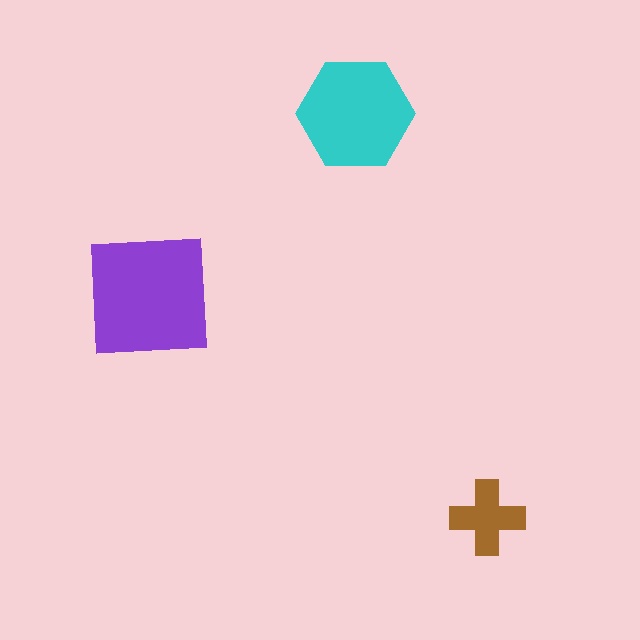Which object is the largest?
The purple square.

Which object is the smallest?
The brown cross.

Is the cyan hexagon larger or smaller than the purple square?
Smaller.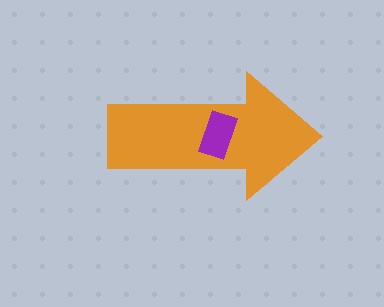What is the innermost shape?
The purple rectangle.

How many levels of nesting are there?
2.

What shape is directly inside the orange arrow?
The purple rectangle.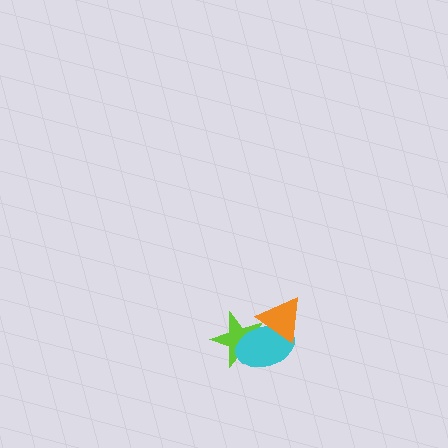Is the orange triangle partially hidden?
No, no other shape covers it.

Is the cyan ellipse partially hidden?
Yes, it is partially covered by another shape.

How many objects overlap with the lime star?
2 objects overlap with the lime star.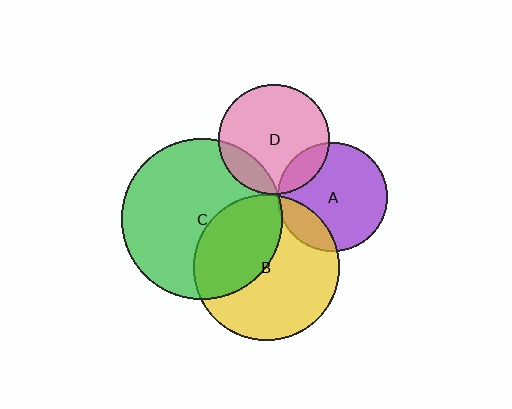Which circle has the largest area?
Circle C (green).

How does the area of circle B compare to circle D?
Approximately 1.7 times.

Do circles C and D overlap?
Yes.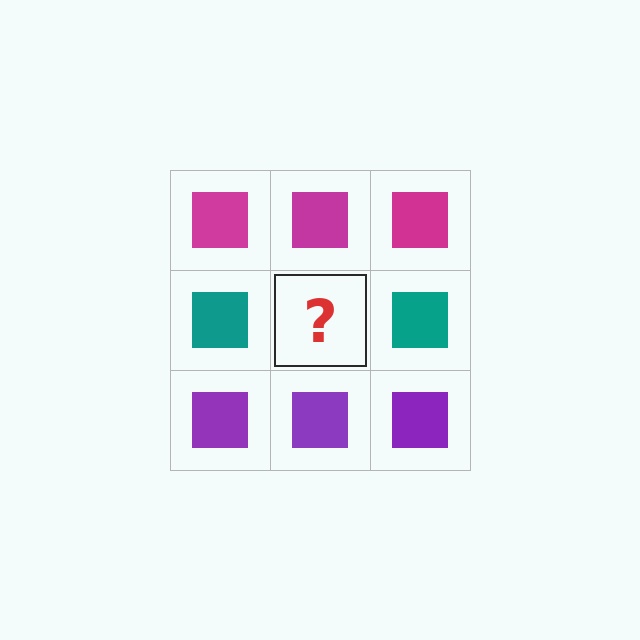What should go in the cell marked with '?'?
The missing cell should contain a teal square.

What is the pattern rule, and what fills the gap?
The rule is that each row has a consistent color. The gap should be filled with a teal square.